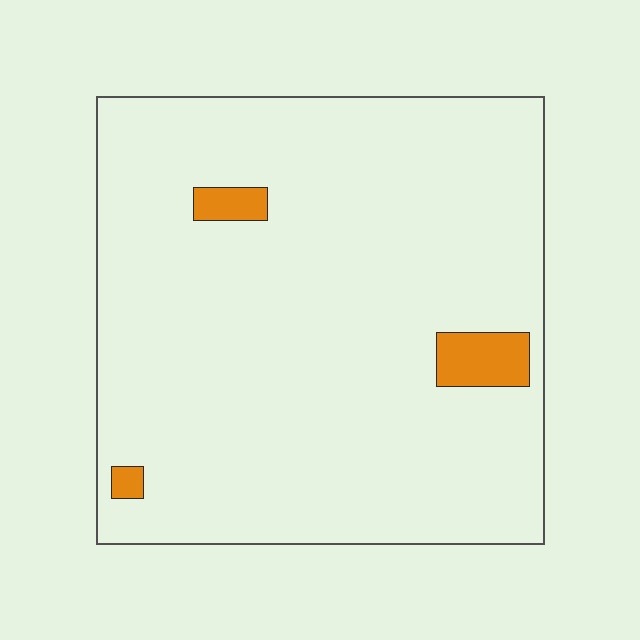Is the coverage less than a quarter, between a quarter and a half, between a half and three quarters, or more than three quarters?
Less than a quarter.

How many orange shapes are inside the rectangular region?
3.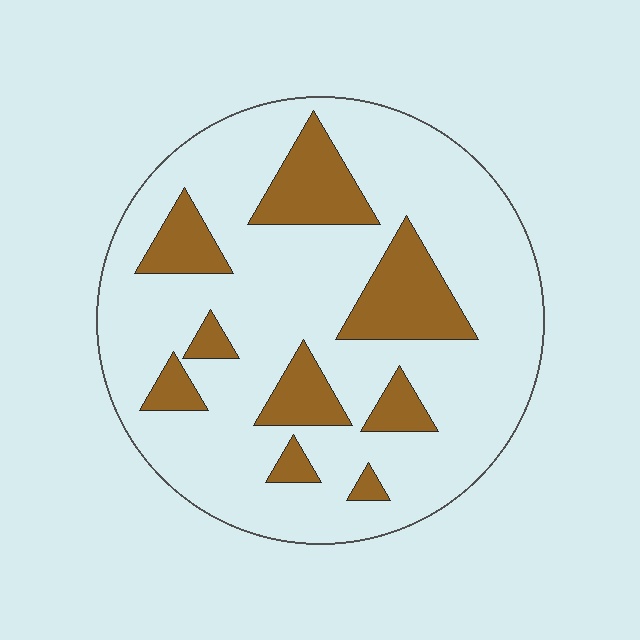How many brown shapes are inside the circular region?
9.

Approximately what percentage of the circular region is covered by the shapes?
Approximately 20%.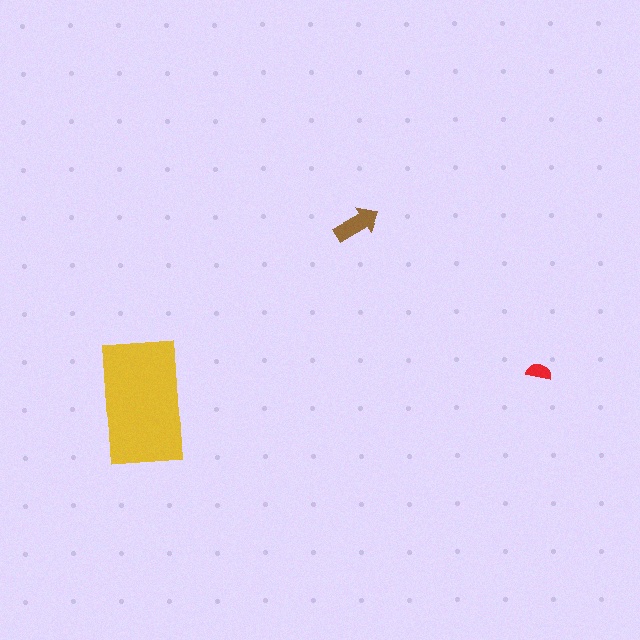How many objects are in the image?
There are 3 objects in the image.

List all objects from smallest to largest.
The red semicircle, the brown arrow, the yellow rectangle.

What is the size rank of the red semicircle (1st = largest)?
3rd.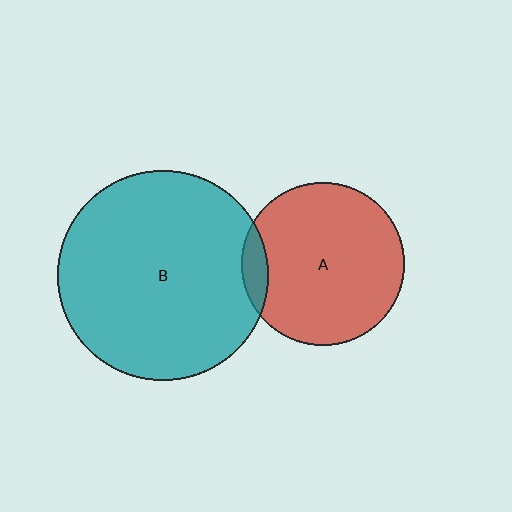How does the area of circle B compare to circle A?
Approximately 1.7 times.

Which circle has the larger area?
Circle B (teal).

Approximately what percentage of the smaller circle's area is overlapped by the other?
Approximately 10%.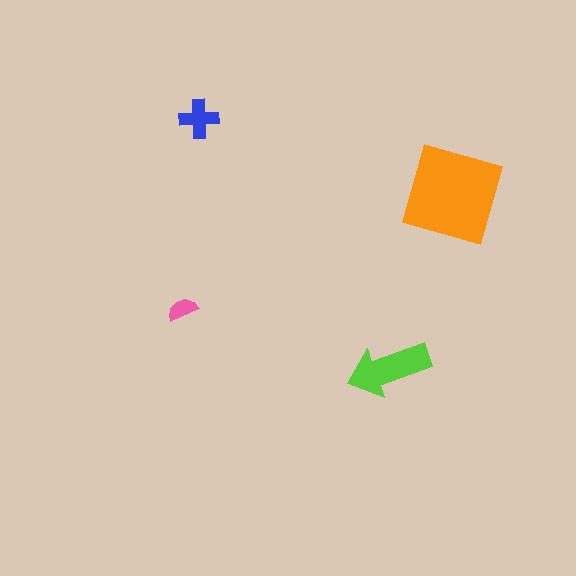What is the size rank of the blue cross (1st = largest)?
3rd.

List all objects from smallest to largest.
The pink semicircle, the blue cross, the lime arrow, the orange diamond.